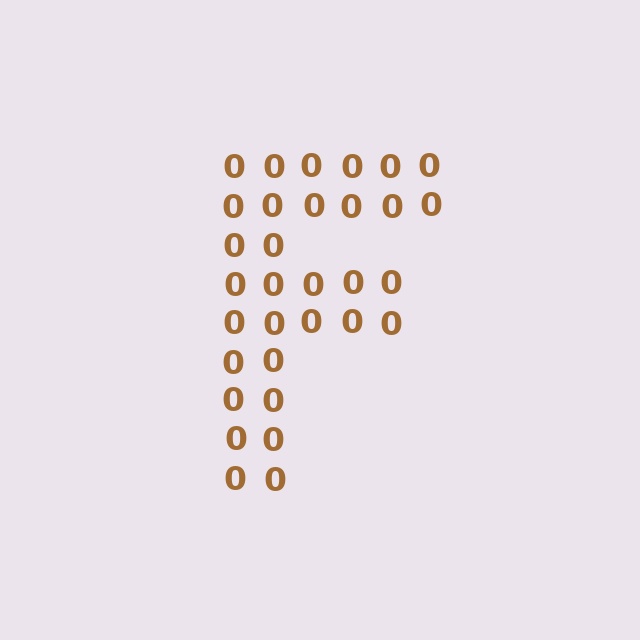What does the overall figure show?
The overall figure shows the letter F.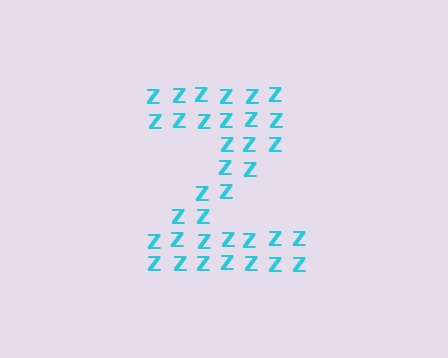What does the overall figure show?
The overall figure shows the letter Z.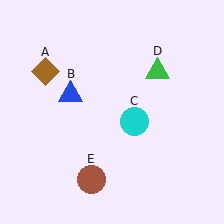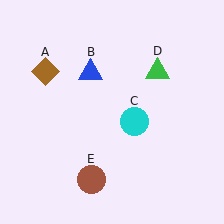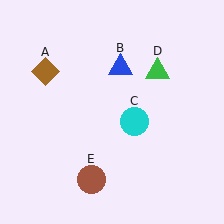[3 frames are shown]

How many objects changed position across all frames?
1 object changed position: blue triangle (object B).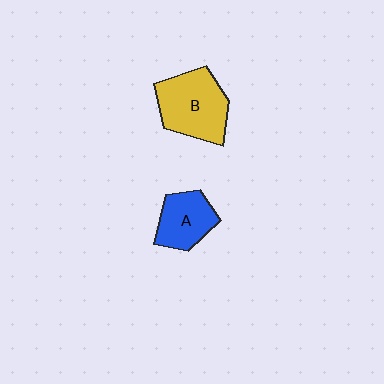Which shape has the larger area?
Shape B (yellow).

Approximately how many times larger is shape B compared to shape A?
Approximately 1.5 times.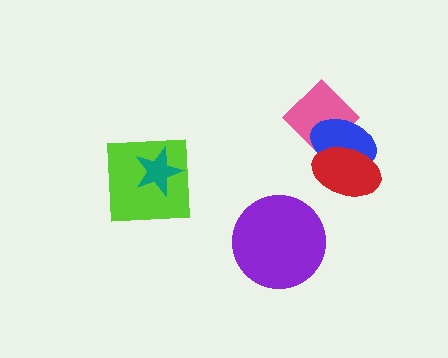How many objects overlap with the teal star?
1 object overlaps with the teal star.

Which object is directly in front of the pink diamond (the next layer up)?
The blue ellipse is directly in front of the pink diamond.